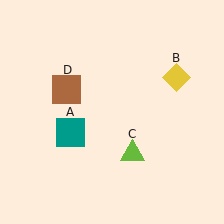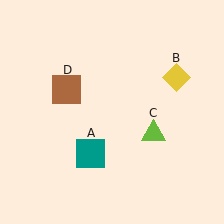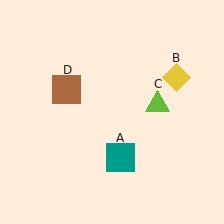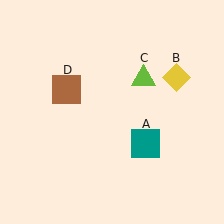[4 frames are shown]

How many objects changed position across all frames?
2 objects changed position: teal square (object A), lime triangle (object C).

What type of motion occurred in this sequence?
The teal square (object A), lime triangle (object C) rotated counterclockwise around the center of the scene.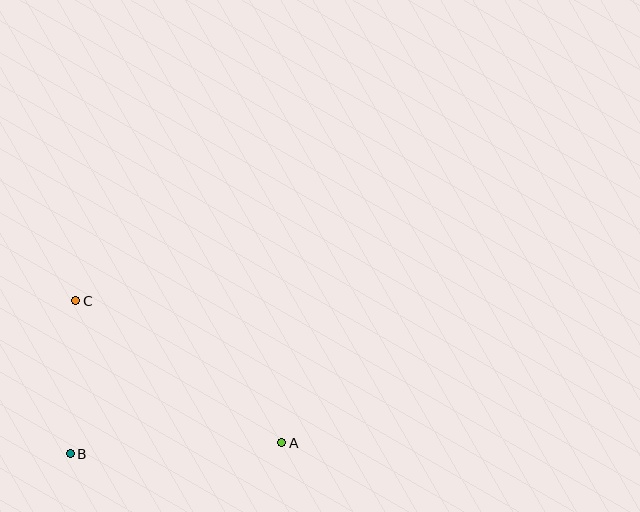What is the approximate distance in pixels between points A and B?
The distance between A and B is approximately 212 pixels.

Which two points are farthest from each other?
Points A and C are farthest from each other.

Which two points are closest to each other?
Points B and C are closest to each other.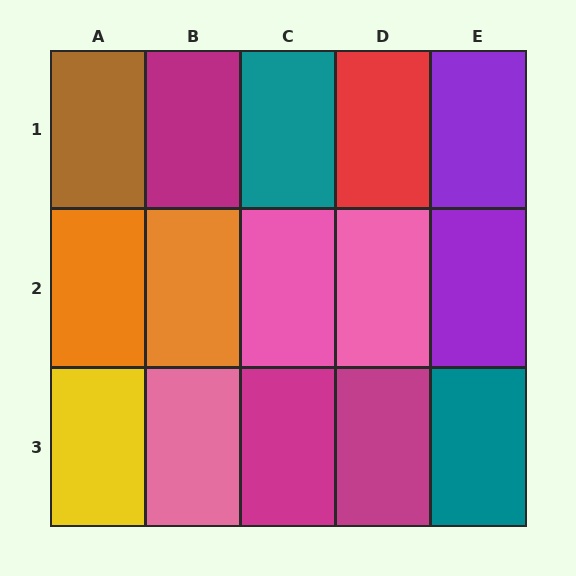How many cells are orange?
2 cells are orange.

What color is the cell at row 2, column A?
Orange.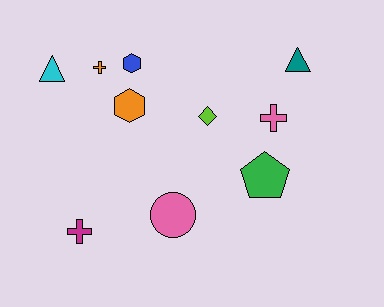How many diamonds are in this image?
There is 1 diamond.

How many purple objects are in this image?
There are no purple objects.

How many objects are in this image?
There are 10 objects.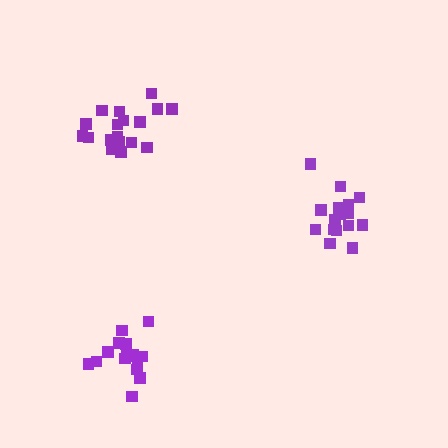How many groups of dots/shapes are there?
There are 3 groups.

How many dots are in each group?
Group 1: 17 dots, Group 2: 16 dots, Group 3: 18 dots (51 total).